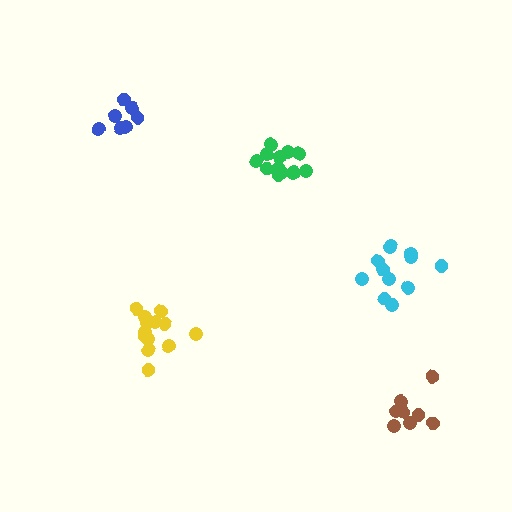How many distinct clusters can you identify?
There are 5 distinct clusters.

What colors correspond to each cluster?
The clusters are colored: green, yellow, brown, cyan, blue.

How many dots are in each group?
Group 1: 13 dots, Group 2: 13 dots, Group 3: 8 dots, Group 4: 12 dots, Group 5: 7 dots (53 total).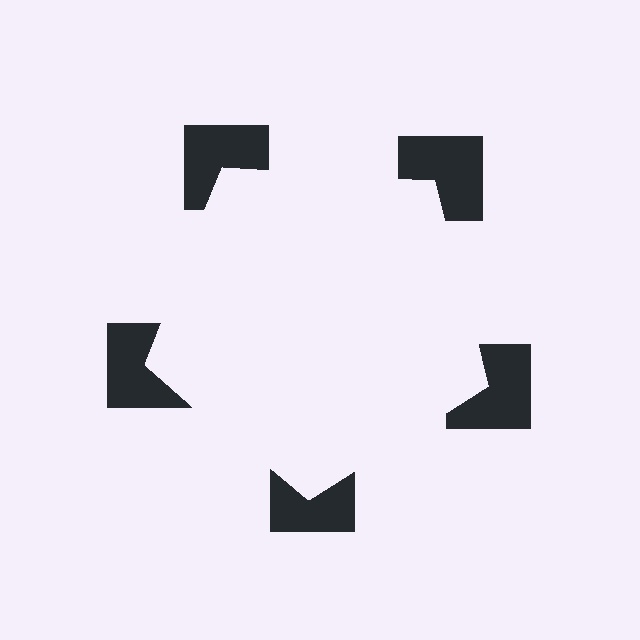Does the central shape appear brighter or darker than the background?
It typically appears slightly brighter than the background, even though no actual brightness change is drawn.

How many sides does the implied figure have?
5 sides.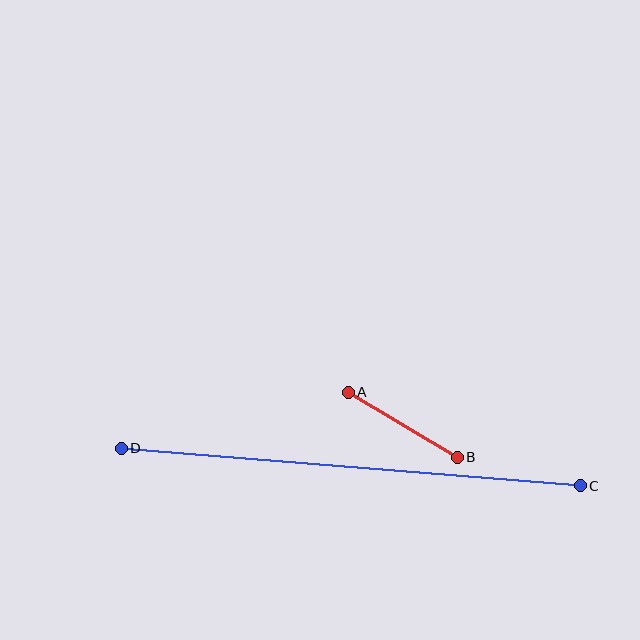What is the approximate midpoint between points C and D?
The midpoint is at approximately (351, 467) pixels.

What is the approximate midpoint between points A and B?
The midpoint is at approximately (403, 425) pixels.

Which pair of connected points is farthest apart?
Points C and D are farthest apart.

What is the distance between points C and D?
The distance is approximately 461 pixels.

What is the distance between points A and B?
The distance is approximately 127 pixels.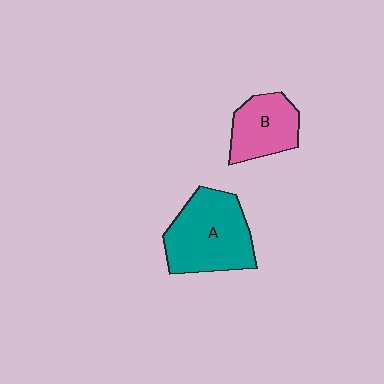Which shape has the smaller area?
Shape B (pink).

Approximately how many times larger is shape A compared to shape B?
Approximately 1.6 times.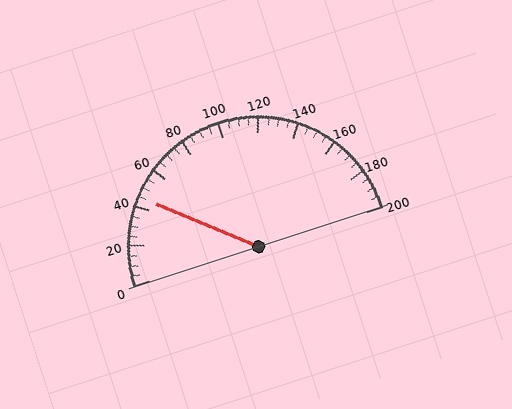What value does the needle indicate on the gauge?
The needle indicates approximately 45.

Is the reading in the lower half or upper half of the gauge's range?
The reading is in the lower half of the range (0 to 200).